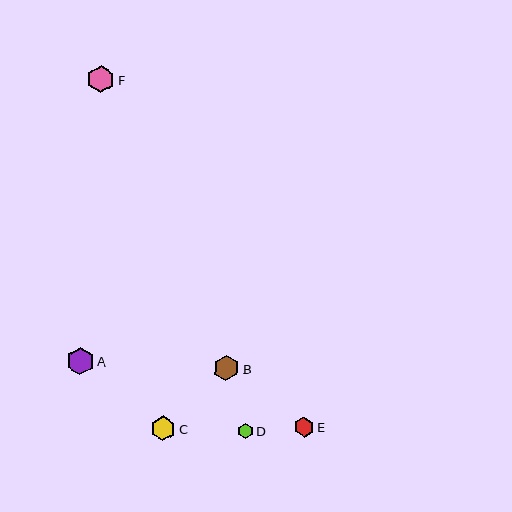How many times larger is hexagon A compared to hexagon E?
Hexagon A is approximately 1.4 times the size of hexagon E.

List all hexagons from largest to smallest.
From largest to smallest: F, A, B, C, E, D.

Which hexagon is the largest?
Hexagon F is the largest with a size of approximately 28 pixels.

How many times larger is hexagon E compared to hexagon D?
Hexagon E is approximately 1.3 times the size of hexagon D.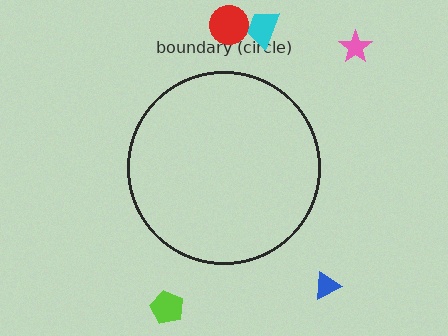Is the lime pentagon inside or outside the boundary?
Outside.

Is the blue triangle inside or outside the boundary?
Outside.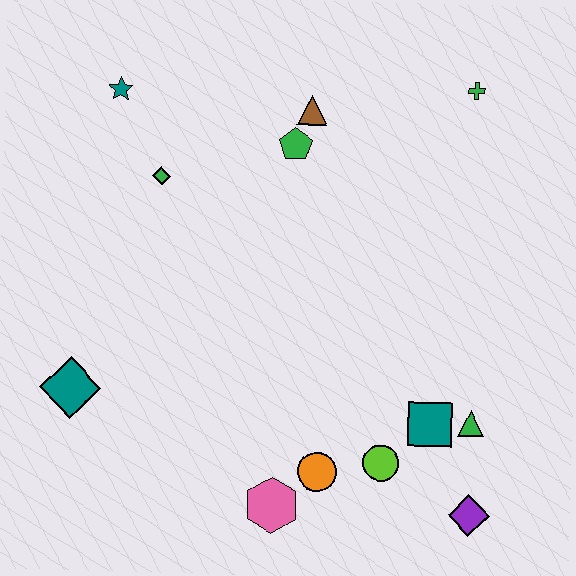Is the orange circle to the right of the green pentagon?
Yes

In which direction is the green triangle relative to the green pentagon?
The green triangle is below the green pentagon.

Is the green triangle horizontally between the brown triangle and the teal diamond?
No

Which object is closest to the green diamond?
The teal star is closest to the green diamond.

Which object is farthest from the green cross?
The teal diamond is farthest from the green cross.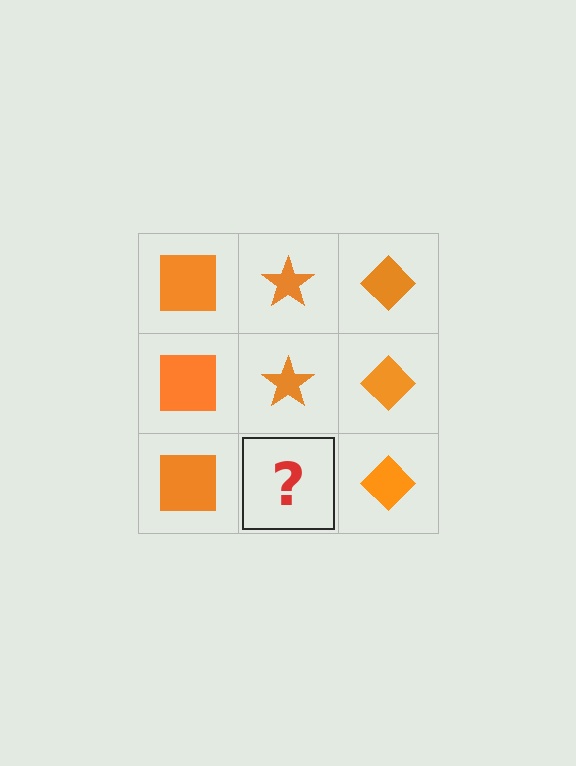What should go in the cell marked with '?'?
The missing cell should contain an orange star.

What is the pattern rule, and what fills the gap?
The rule is that each column has a consistent shape. The gap should be filled with an orange star.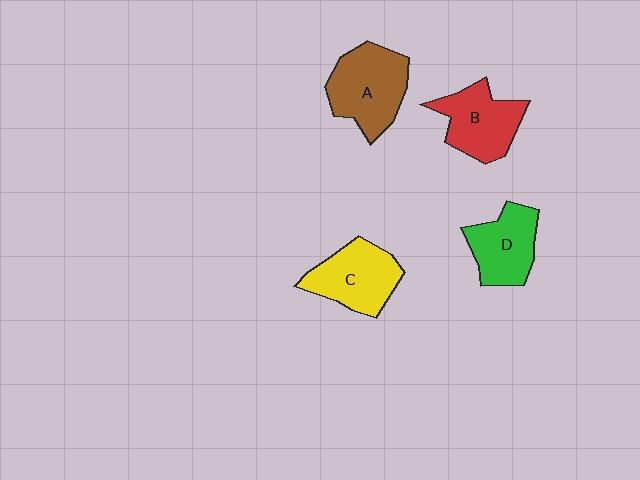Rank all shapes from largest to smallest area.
From largest to smallest: A (brown), C (yellow), B (red), D (green).